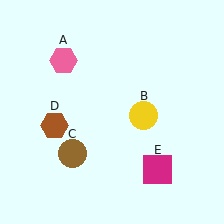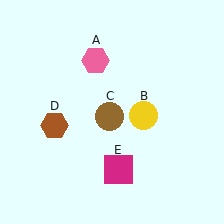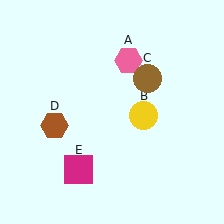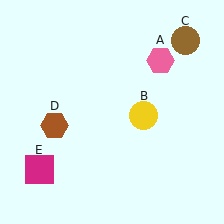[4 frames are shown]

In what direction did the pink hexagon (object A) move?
The pink hexagon (object A) moved right.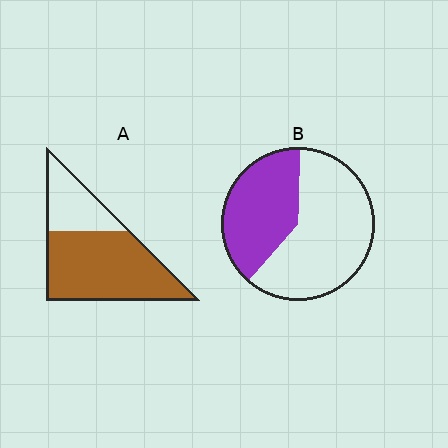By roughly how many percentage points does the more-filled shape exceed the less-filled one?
By roughly 30 percentage points (A over B).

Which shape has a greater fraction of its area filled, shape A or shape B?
Shape A.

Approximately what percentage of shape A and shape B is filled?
A is approximately 70% and B is approximately 40%.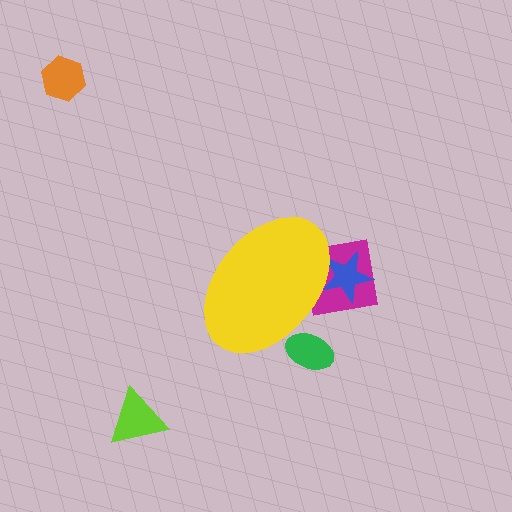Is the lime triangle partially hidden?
No, the lime triangle is fully visible.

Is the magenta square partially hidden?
Yes, the magenta square is partially hidden behind the yellow ellipse.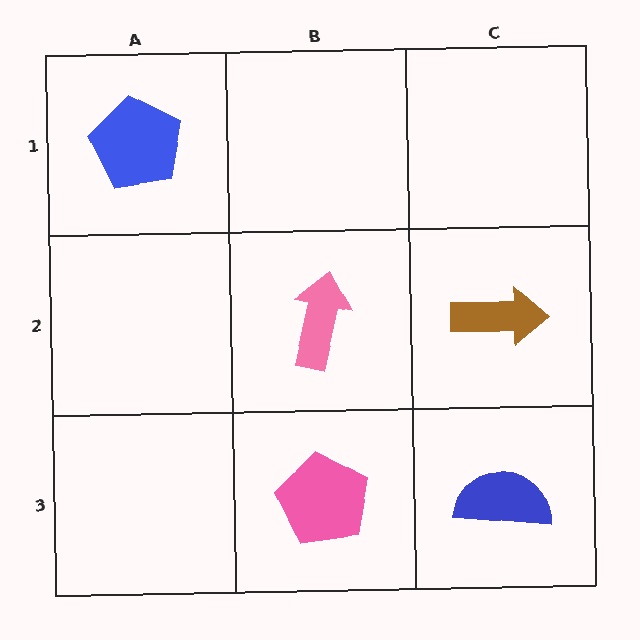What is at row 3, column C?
A blue semicircle.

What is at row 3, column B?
A pink pentagon.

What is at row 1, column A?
A blue pentagon.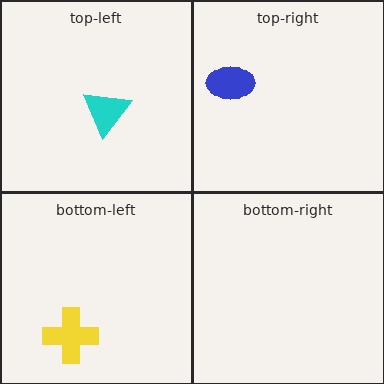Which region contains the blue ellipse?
The top-right region.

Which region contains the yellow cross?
The bottom-left region.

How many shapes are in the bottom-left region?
1.